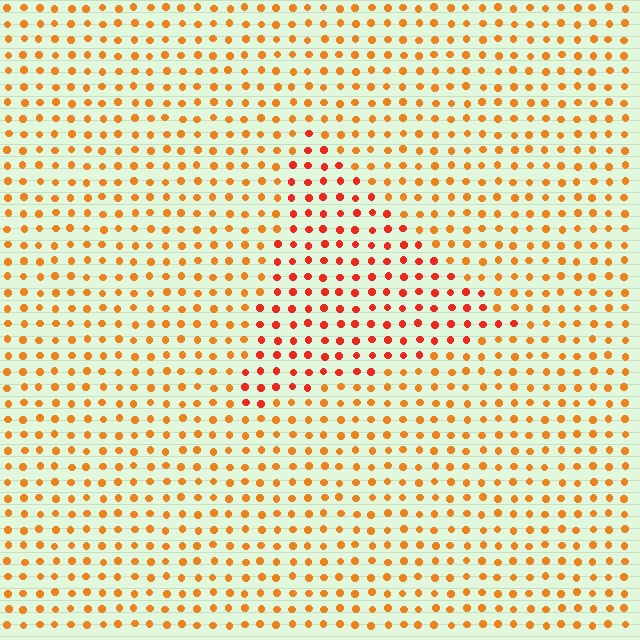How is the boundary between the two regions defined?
The boundary is defined purely by a slight shift in hue (about 26 degrees). Spacing, size, and orientation are identical on both sides.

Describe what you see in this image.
The image is filled with small orange elements in a uniform arrangement. A triangle-shaped region is visible where the elements are tinted to a slightly different hue, forming a subtle color boundary.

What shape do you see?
I see a triangle.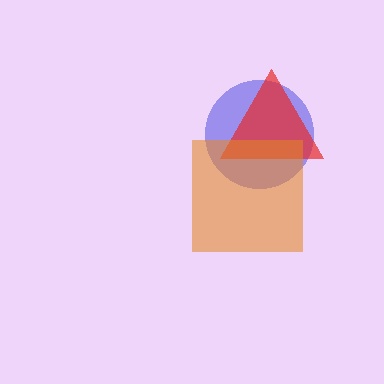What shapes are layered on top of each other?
The layered shapes are: a blue circle, a red triangle, an orange square.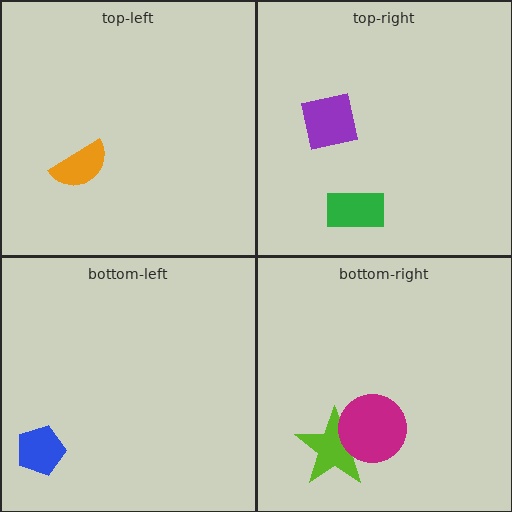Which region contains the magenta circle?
The bottom-right region.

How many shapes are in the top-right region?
2.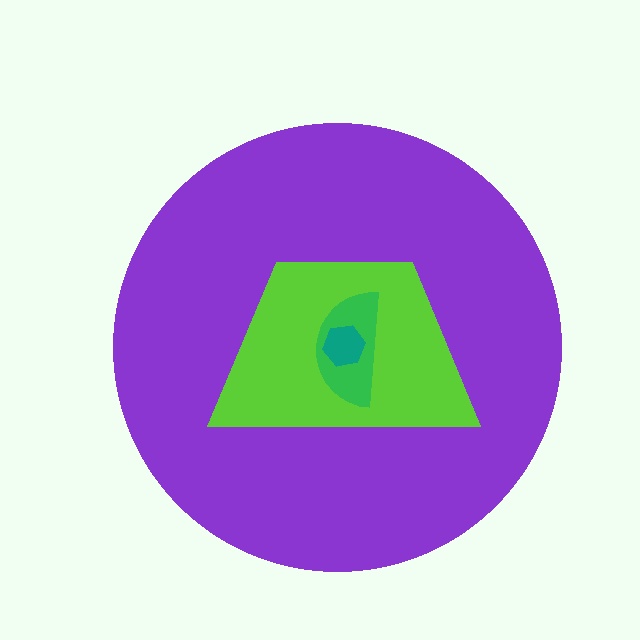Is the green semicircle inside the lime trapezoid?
Yes.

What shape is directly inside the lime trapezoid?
The green semicircle.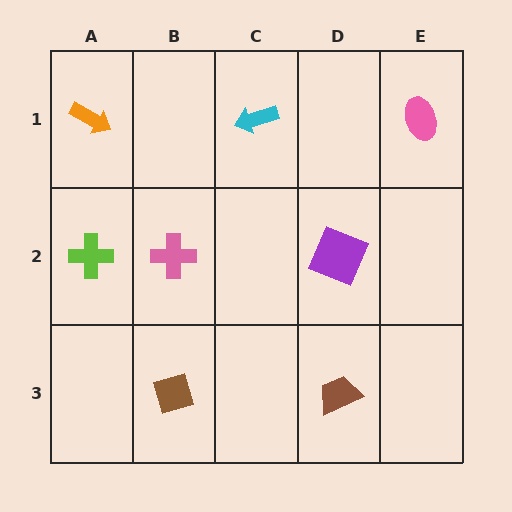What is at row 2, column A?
A lime cross.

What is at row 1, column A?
An orange arrow.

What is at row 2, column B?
A pink cross.